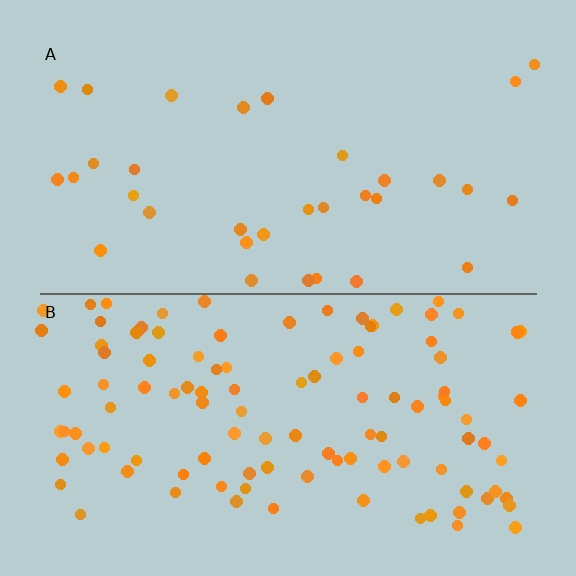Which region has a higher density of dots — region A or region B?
B (the bottom).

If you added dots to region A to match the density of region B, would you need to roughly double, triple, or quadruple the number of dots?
Approximately triple.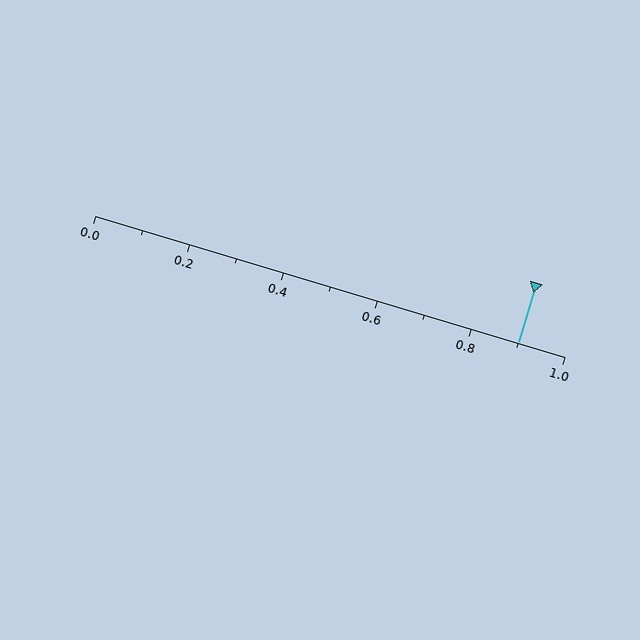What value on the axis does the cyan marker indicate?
The marker indicates approximately 0.9.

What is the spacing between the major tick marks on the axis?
The major ticks are spaced 0.2 apart.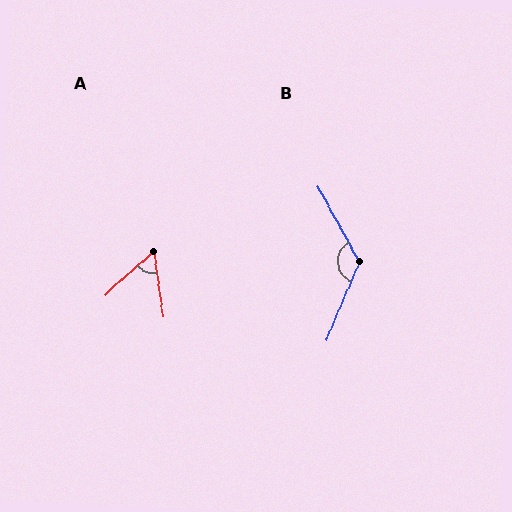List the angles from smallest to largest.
A (56°), B (128°).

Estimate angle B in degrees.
Approximately 128 degrees.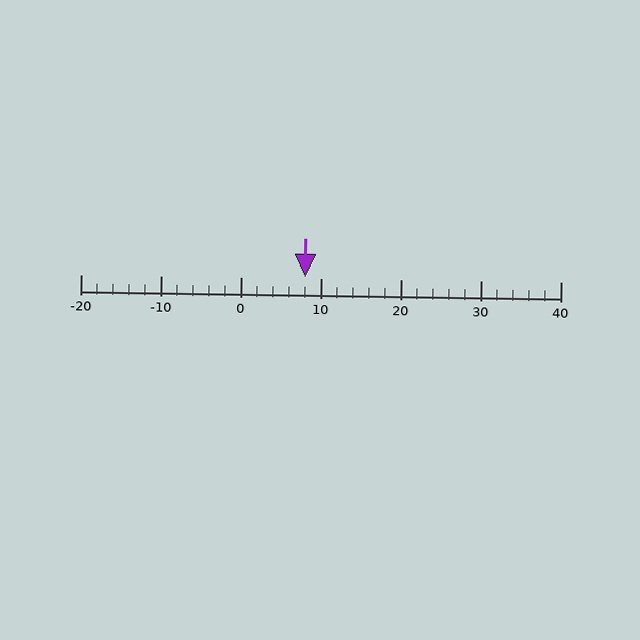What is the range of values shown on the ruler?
The ruler shows values from -20 to 40.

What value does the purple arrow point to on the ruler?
The purple arrow points to approximately 8.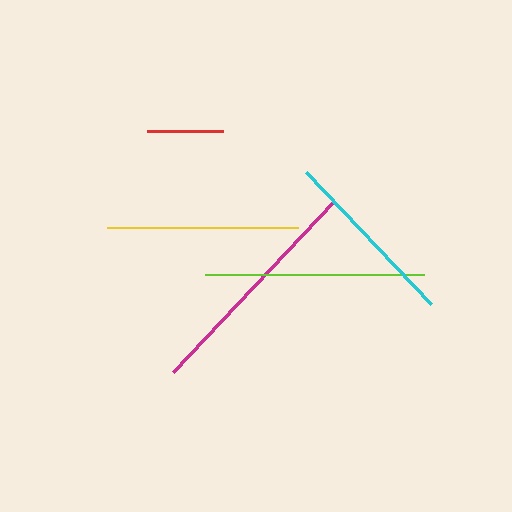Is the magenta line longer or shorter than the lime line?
The magenta line is longer than the lime line.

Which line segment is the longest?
The magenta line is the longest at approximately 235 pixels.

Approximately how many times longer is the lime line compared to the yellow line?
The lime line is approximately 1.1 times the length of the yellow line.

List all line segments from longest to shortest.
From longest to shortest: magenta, lime, yellow, cyan, red.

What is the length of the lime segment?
The lime segment is approximately 219 pixels long.